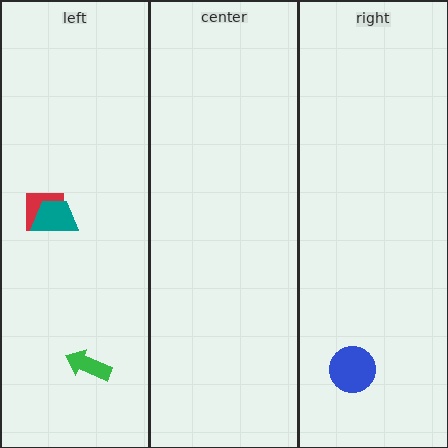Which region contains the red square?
The left region.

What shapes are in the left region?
The red square, the green arrow, the teal trapezoid.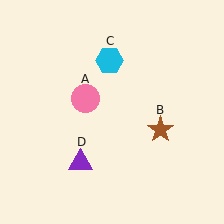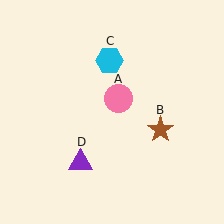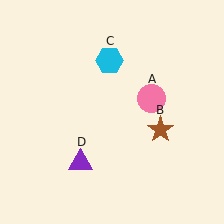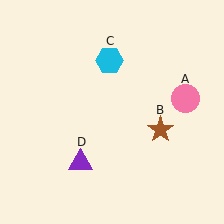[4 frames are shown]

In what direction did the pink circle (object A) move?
The pink circle (object A) moved right.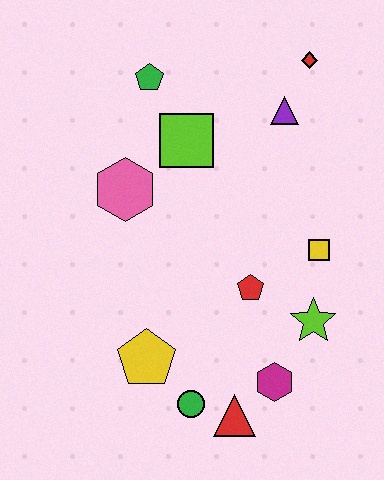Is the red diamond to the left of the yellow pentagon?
No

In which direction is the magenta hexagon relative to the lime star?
The magenta hexagon is below the lime star.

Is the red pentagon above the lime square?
No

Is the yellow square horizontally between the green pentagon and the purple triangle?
No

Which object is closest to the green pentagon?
The lime square is closest to the green pentagon.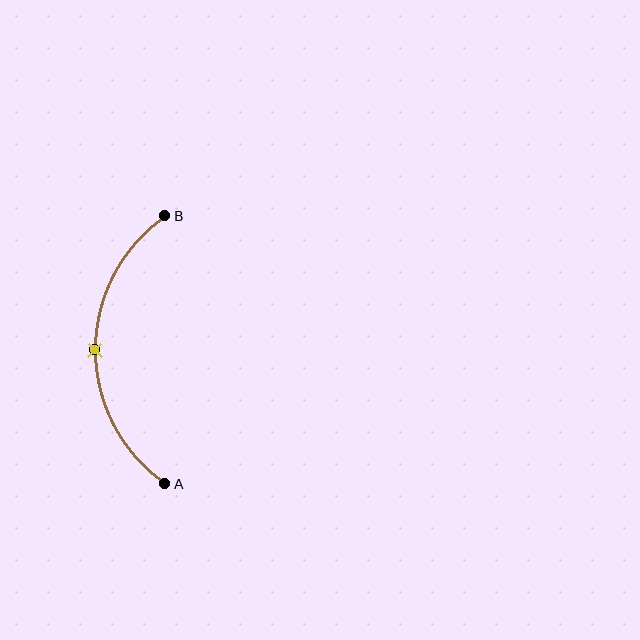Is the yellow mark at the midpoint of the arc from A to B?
Yes. The yellow mark lies on the arc at equal arc-length from both A and B — it is the arc midpoint.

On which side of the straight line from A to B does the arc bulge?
The arc bulges to the left of the straight line connecting A and B.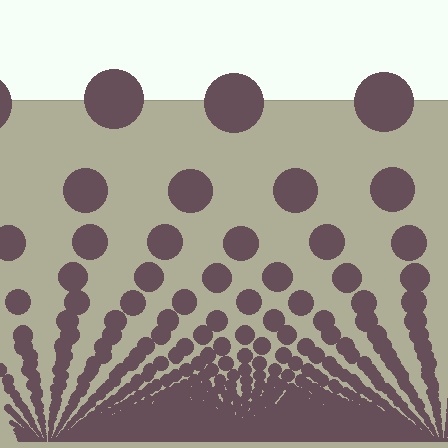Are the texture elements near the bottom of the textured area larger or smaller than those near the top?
Smaller. The gradient is inverted — elements near the bottom are smaller and denser.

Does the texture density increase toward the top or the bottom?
Density increases toward the bottom.